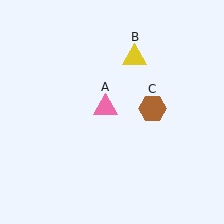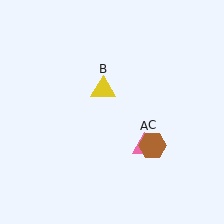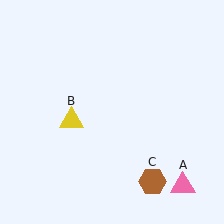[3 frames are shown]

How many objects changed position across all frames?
3 objects changed position: pink triangle (object A), yellow triangle (object B), brown hexagon (object C).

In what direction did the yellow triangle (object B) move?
The yellow triangle (object B) moved down and to the left.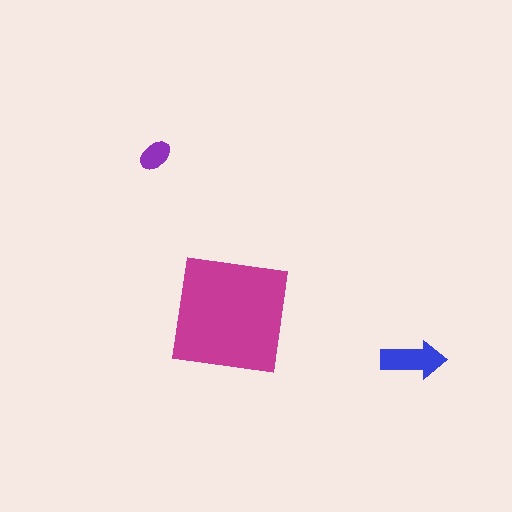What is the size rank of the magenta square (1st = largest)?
1st.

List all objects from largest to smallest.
The magenta square, the blue arrow, the purple ellipse.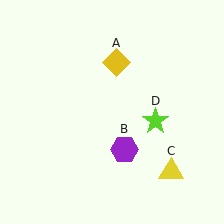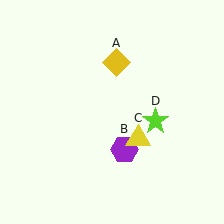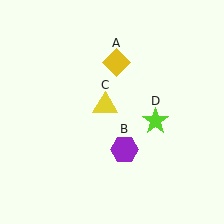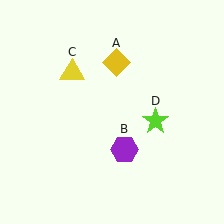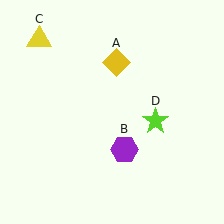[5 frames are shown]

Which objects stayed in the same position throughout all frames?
Yellow diamond (object A) and purple hexagon (object B) and lime star (object D) remained stationary.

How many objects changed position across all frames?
1 object changed position: yellow triangle (object C).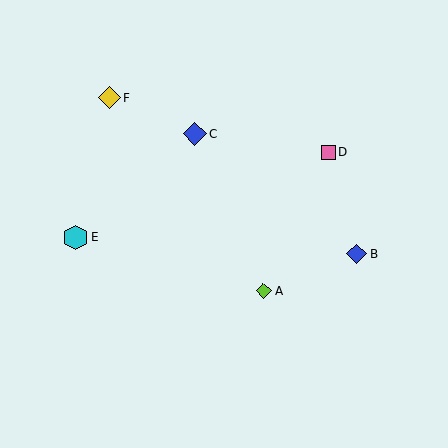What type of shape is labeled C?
Shape C is a blue diamond.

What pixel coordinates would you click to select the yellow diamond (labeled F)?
Click at (109, 98) to select the yellow diamond F.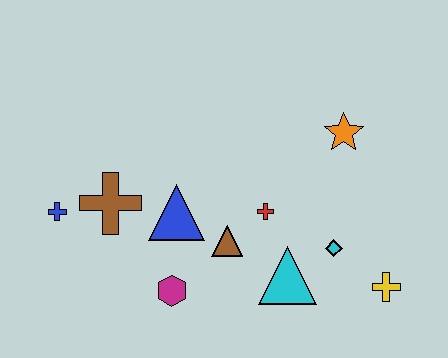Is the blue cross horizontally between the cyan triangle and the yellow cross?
No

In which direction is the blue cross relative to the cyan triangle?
The blue cross is to the left of the cyan triangle.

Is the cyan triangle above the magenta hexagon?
Yes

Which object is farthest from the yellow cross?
The blue cross is farthest from the yellow cross.